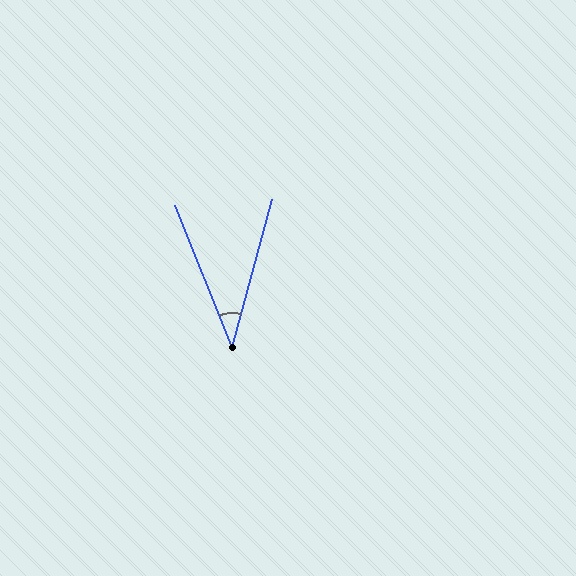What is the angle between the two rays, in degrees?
Approximately 37 degrees.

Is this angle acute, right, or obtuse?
It is acute.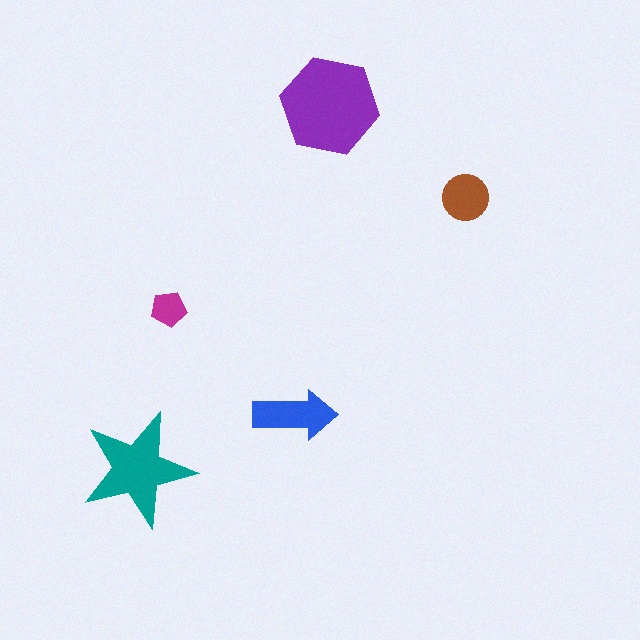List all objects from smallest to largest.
The magenta pentagon, the brown circle, the blue arrow, the teal star, the purple hexagon.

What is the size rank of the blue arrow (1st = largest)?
3rd.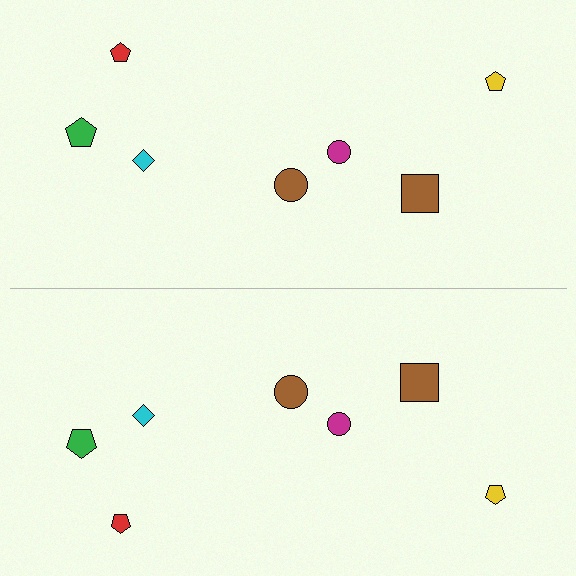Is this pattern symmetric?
Yes, this pattern has bilateral (reflection) symmetry.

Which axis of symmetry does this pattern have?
The pattern has a horizontal axis of symmetry running through the center of the image.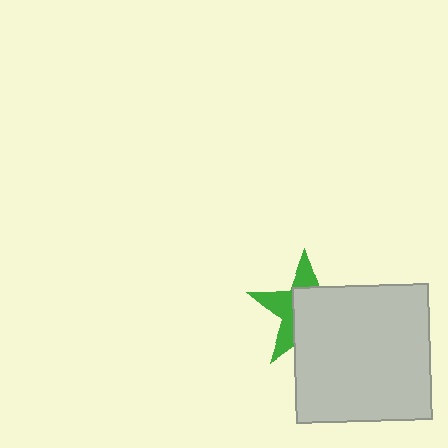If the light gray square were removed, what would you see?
You would see the complete green star.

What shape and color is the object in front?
The object in front is a light gray square.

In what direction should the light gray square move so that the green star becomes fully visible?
The light gray square should move toward the lower-right. That is the shortest direction to clear the overlap and leave the green star fully visible.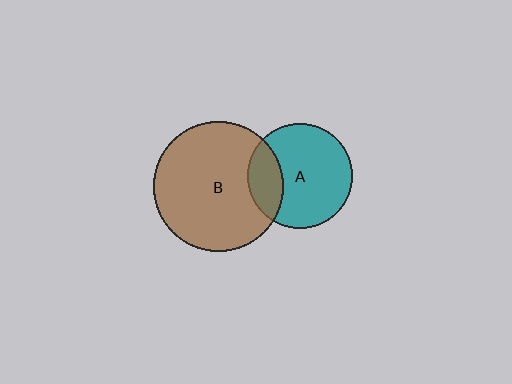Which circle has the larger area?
Circle B (brown).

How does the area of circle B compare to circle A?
Approximately 1.5 times.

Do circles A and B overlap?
Yes.